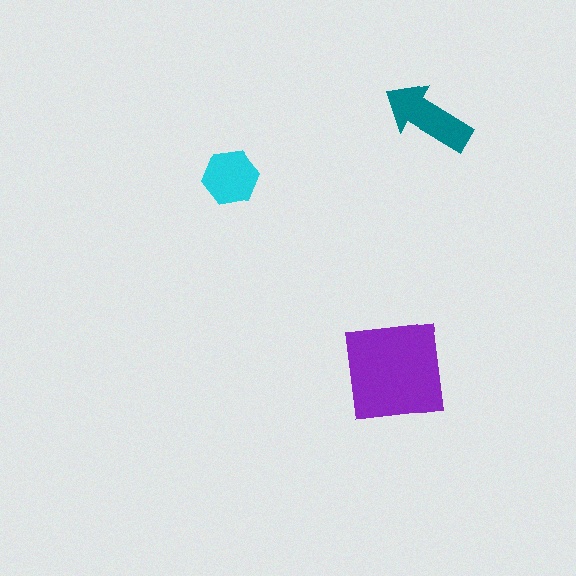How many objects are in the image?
There are 3 objects in the image.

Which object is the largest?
The purple square.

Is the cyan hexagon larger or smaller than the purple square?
Smaller.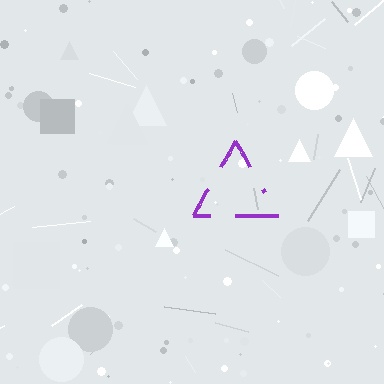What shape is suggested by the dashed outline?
The dashed outline suggests a triangle.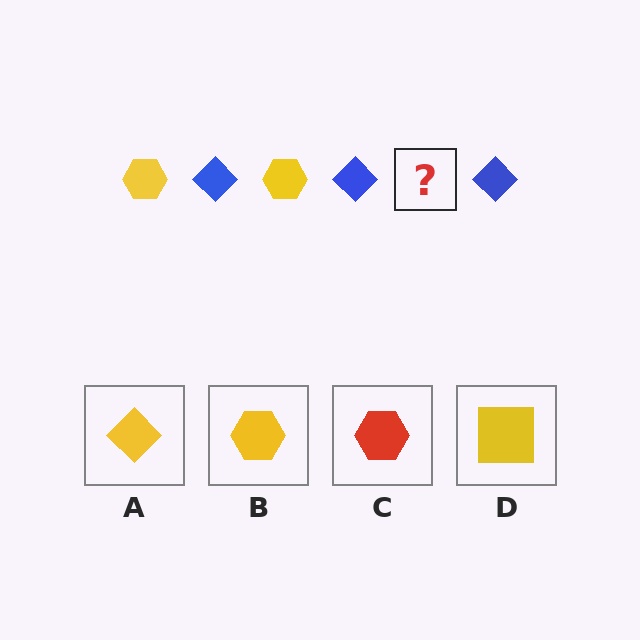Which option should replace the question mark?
Option B.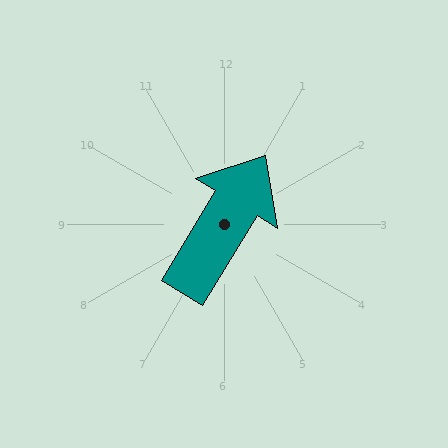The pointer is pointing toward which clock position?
Roughly 1 o'clock.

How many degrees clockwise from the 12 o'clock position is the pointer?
Approximately 31 degrees.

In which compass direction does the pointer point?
Northeast.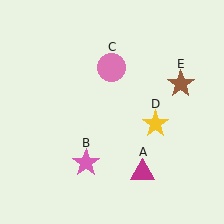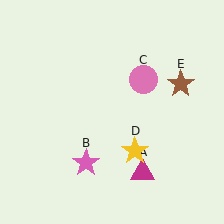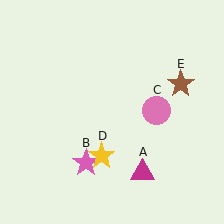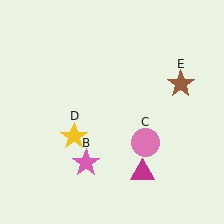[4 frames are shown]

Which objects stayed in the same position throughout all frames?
Magenta triangle (object A) and pink star (object B) and brown star (object E) remained stationary.